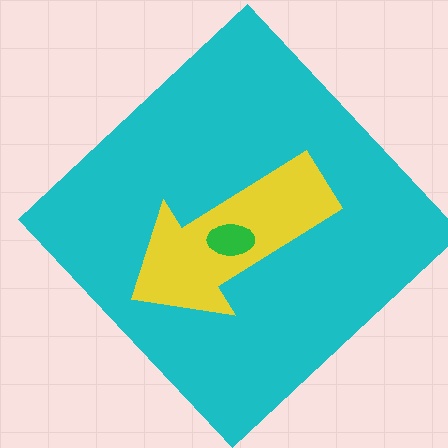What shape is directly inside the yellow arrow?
The green ellipse.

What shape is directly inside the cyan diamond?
The yellow arrow.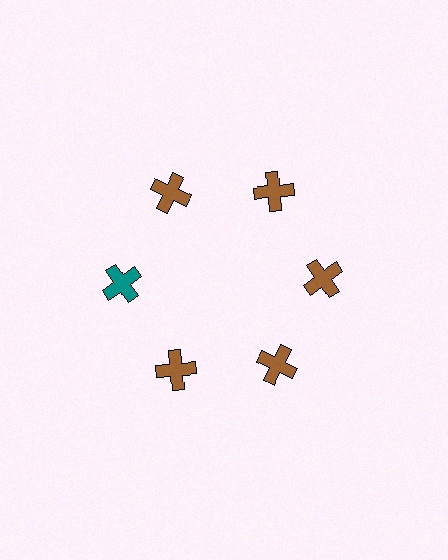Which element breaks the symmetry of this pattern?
The teal cross at roughly the 9 o'clock position breaks the symmetry. All other shapes are brown crosses.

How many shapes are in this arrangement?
There are 6 shapes arranged in a ring pattern.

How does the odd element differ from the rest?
It has a different color: teal instead of brown.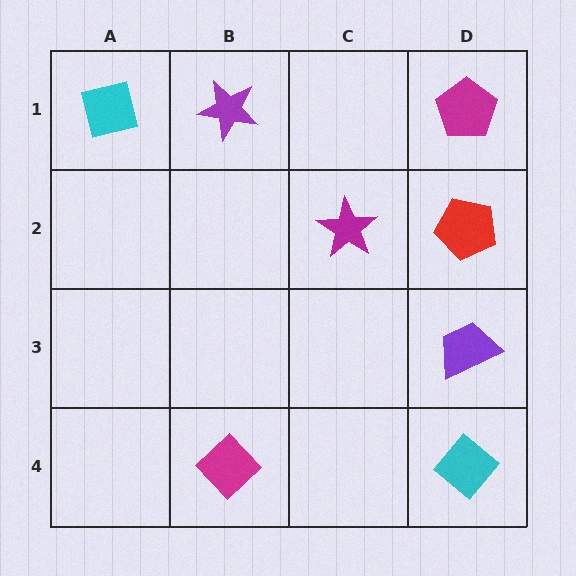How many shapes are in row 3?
1 shape.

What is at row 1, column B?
A purple star.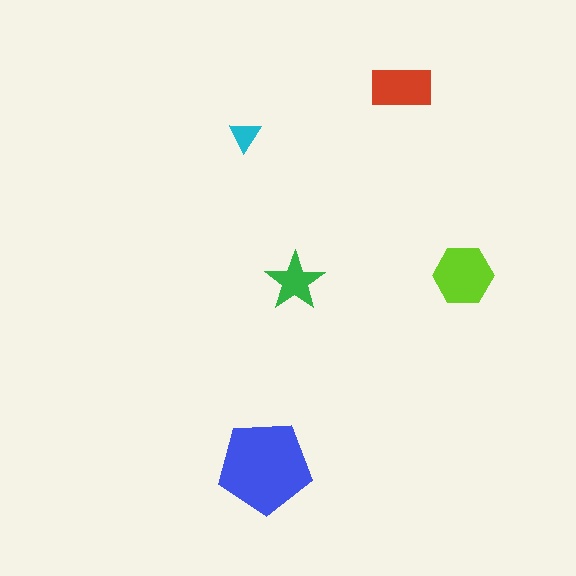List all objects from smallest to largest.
The cyan triangle, the green star, the red rectangle, the lime hexagon, the blue pentagon.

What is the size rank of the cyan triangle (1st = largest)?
5th.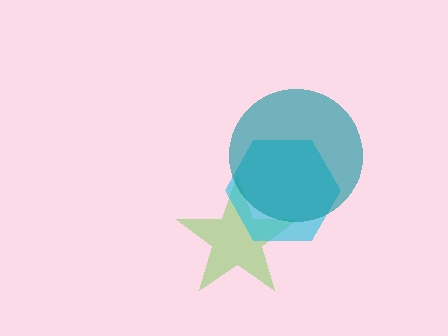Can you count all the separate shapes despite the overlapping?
Yes, there are 3 separate shapes.